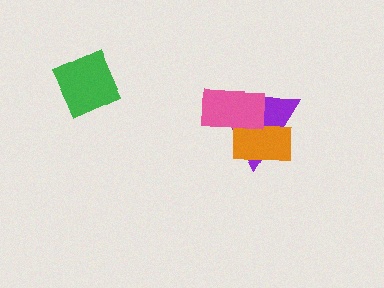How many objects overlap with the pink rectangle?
2 objects overlap with the pink rectangle.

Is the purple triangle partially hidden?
Yes, it is partially covered by another shape.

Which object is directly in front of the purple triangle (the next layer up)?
The orange rectangle is directly in front of the purple triangle.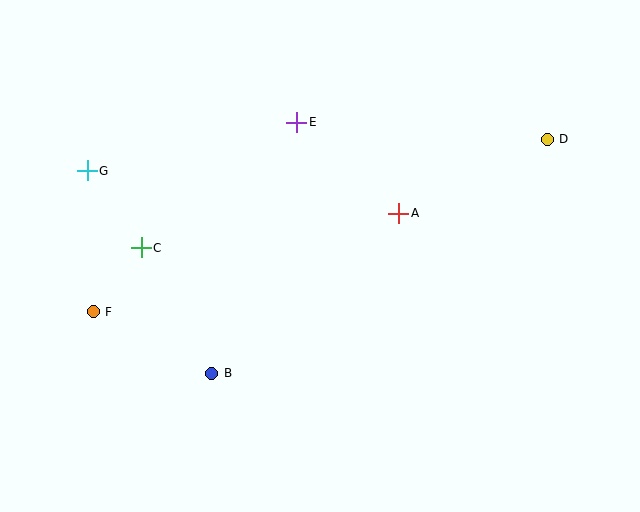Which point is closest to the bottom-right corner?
Point A is closest to the bottom-right corner.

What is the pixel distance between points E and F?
The distance between E and F is 278 pixels.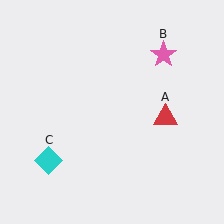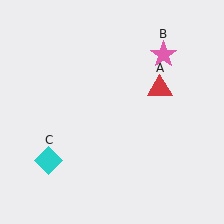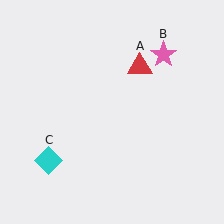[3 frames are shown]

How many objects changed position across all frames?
1 object changed position: red triangle (object A).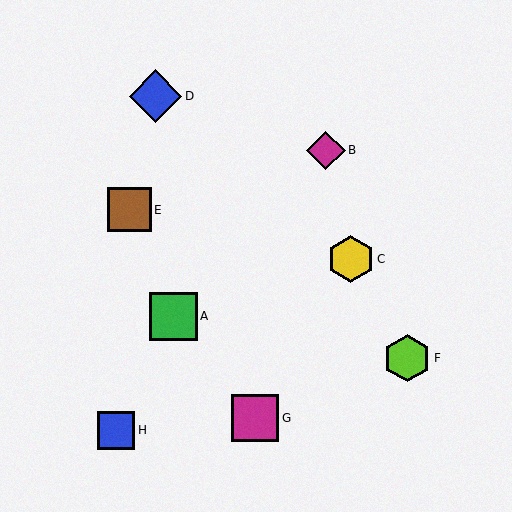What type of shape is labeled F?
Shape F is a lime hexagon.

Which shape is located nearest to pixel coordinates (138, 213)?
The brown square (labeled E) at (129, 210) is nearest to that location.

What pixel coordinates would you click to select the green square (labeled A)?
Click at (173, 316) to select the green square A.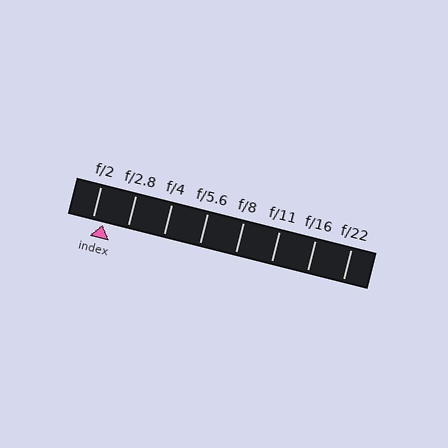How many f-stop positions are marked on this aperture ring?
There are 8 f-stop positions marked.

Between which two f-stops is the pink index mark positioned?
The index mark is between f/2 and f/2.8.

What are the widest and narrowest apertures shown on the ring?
The widest aperture shown is f/2 and the narrowest is f/22.